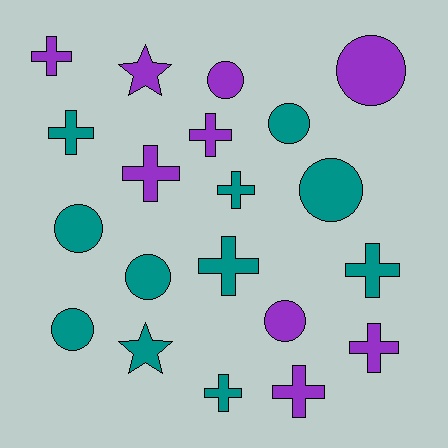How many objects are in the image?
There are 20 objects.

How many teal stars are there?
There is 1 teal star.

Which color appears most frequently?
Teal, with 11 objects.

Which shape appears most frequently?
Cross, with 10 objects.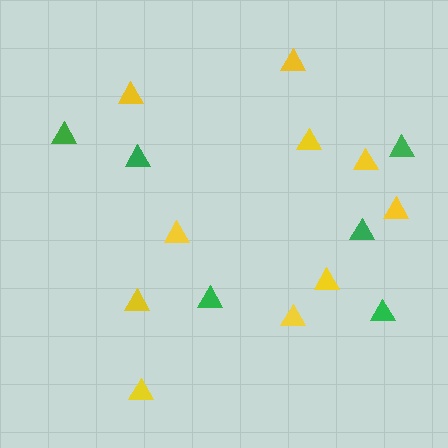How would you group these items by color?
There are 2 groups: one group of yellow triangles (10) and one group of green triangles (6).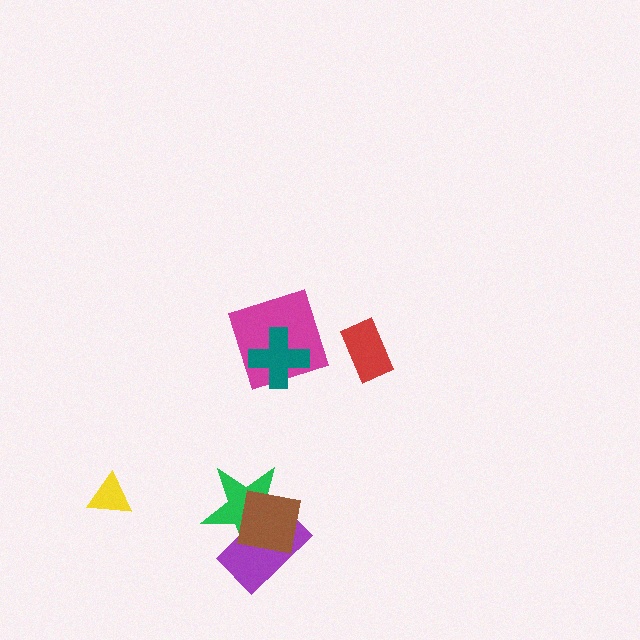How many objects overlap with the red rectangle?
0 objects overlap with the red rectangle.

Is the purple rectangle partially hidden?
Yes, it is partially covered by another shape.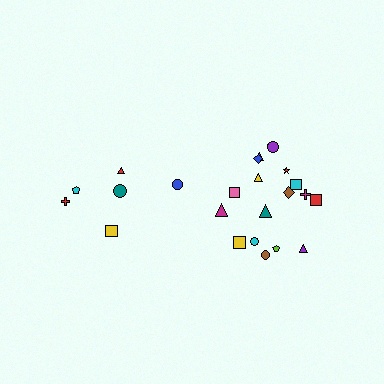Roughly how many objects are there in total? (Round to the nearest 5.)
Roughly 25 objects in total.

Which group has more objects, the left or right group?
The right group.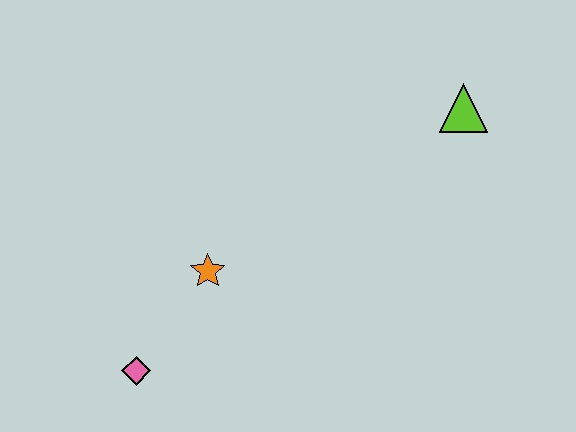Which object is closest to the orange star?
The pink diamond is closest to the orange star.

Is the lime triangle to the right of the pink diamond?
Yes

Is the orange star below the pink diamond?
No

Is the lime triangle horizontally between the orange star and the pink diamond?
No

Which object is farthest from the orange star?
The lime triangle is farthest from the orange star.